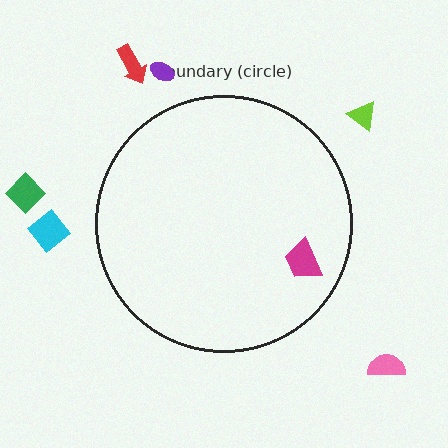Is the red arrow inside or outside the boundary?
Outside.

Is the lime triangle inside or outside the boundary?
Outside.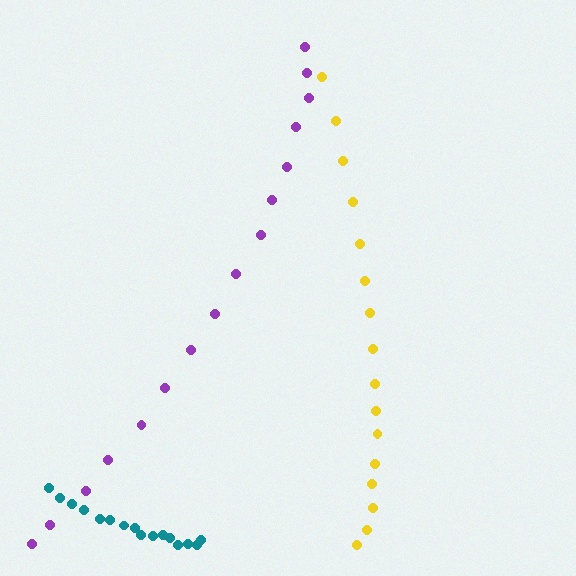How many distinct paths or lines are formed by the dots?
There are 3 distinct paths.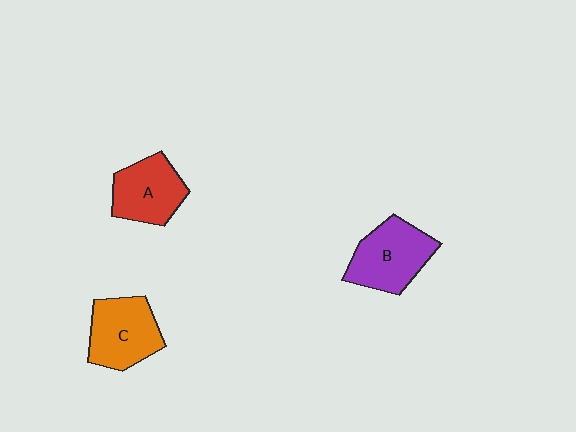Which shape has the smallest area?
Shape A (red).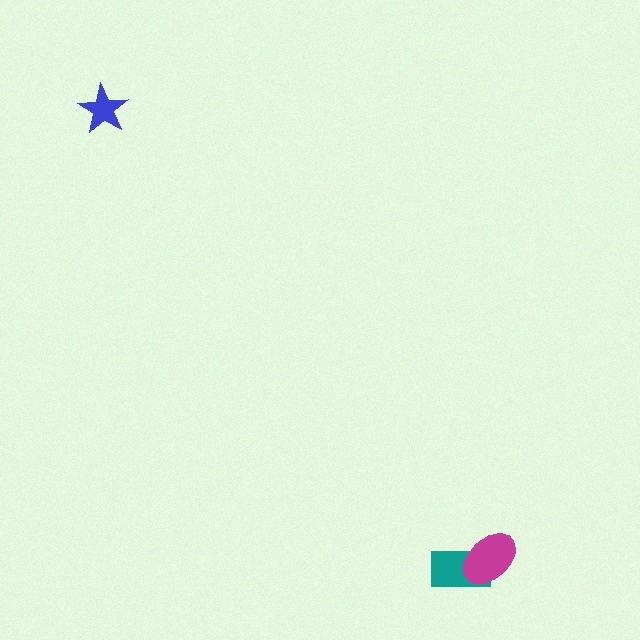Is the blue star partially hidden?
No, no other shape covers it.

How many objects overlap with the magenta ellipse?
1 object overlaps with the magenta ellipse.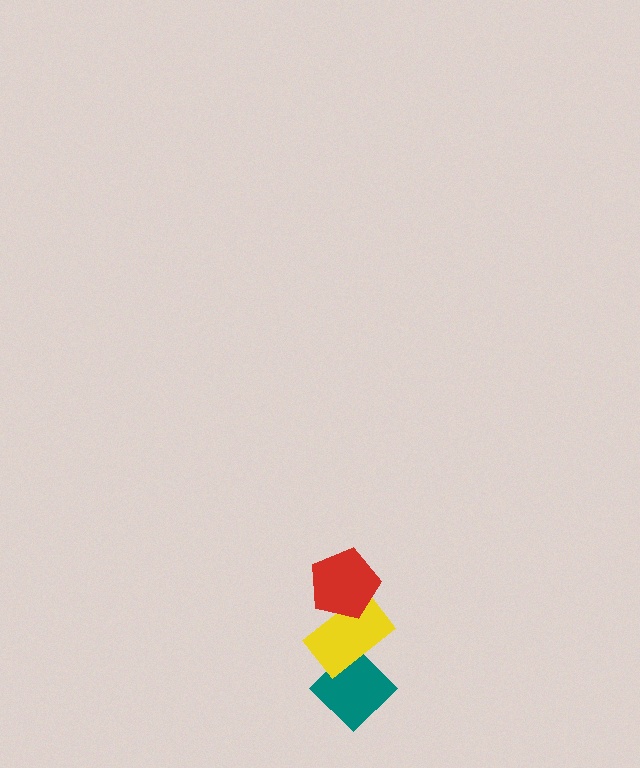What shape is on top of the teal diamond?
The yellow rectangle is on top of the teal diamond.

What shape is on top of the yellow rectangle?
The red pentagon is on top of the yellow rectangle.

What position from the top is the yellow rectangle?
The yellow rectangle is 2nd from the top.